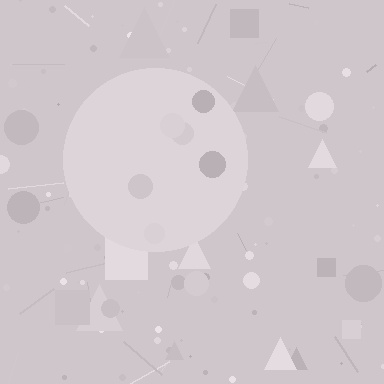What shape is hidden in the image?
A circle is hidden in the image.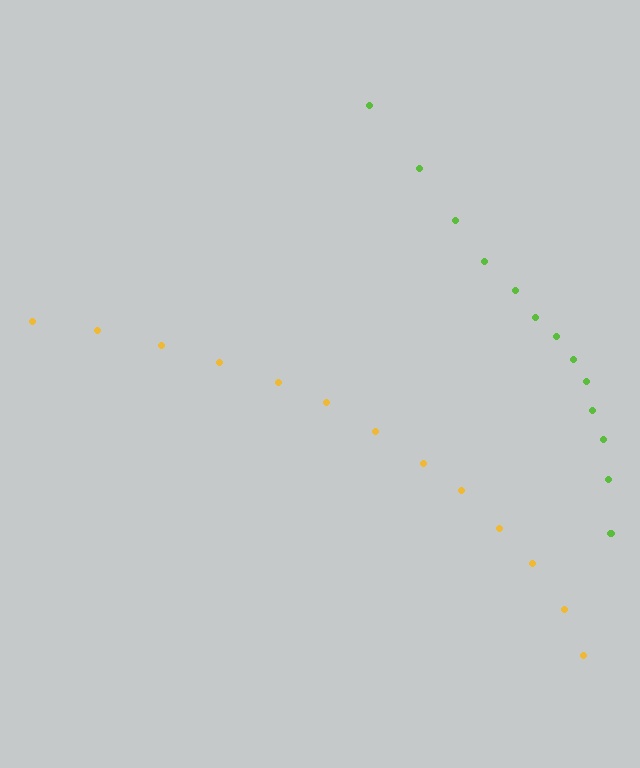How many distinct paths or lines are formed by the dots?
There are 2 distinct paths.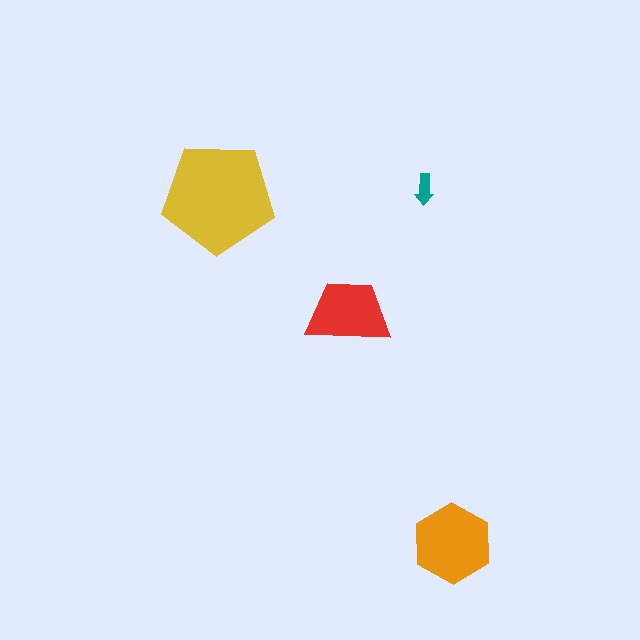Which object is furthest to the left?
The yellow pentagon is leftmost.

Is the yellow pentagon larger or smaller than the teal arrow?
Larger.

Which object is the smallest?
The teal arrow.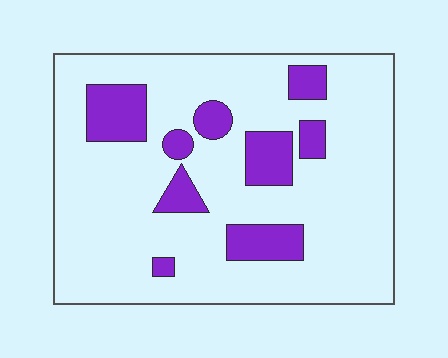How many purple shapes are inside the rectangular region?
9.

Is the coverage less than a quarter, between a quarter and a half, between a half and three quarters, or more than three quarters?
Less than a quarter.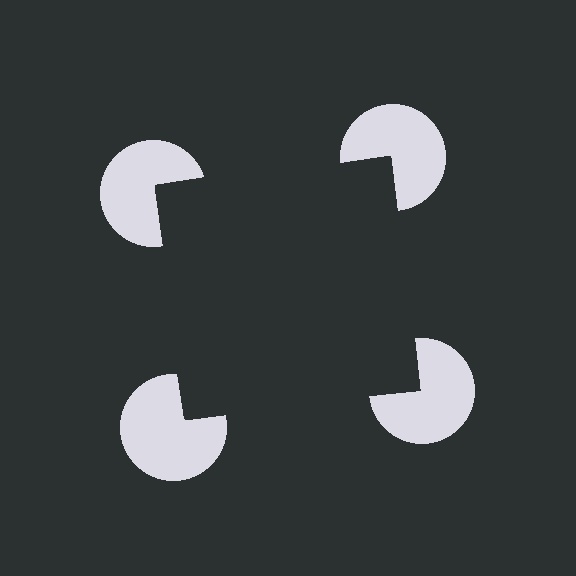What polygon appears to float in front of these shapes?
An illusory square — its edges are inferred from the aligned wedge cuts in the pac-man discs, not physically drawn.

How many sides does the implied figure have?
4 sides.